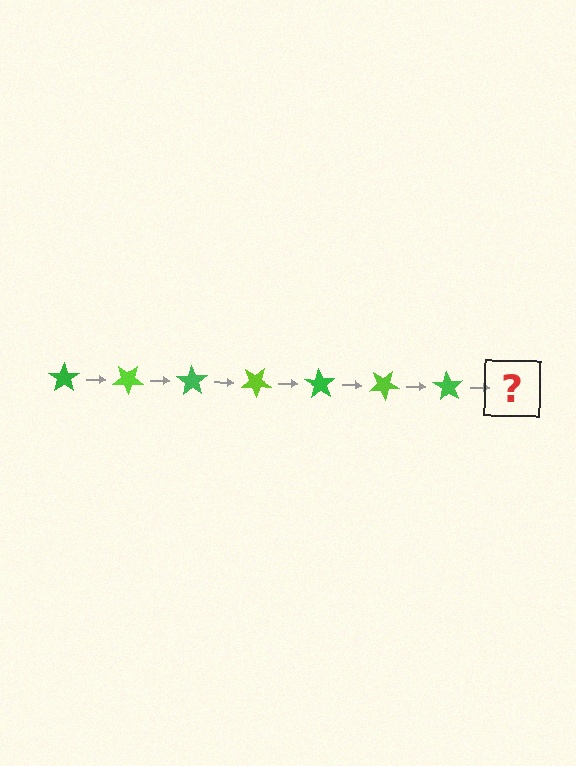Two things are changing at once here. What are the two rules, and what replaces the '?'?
The two rules are that it rotates 35 degrees each step and the color cycles through green and lime. The '?' should be a lime star, rotated 245 degrees from the start.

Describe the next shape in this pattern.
It should be a lime star, rotated 245 degrees from the start.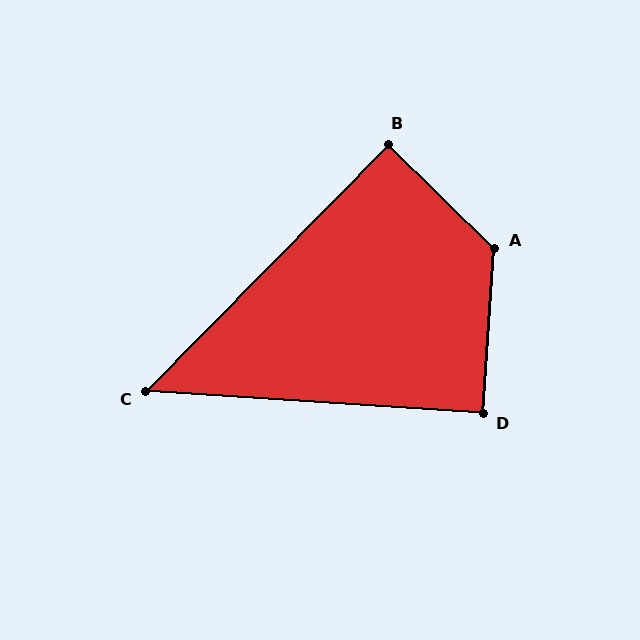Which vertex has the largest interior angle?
A, at approximately 131 degrees.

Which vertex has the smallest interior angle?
C, at approximately 49 degrees.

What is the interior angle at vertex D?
Approximately 90 degrees (approximately right).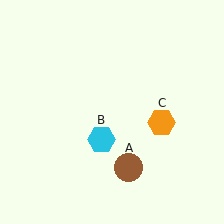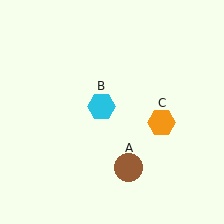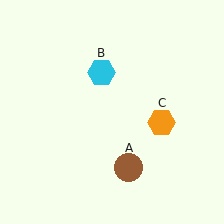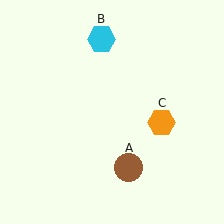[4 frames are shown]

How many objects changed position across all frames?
1 object changed position: cyan hexagon (object B).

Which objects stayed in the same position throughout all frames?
Brown circle (object A) and orange hexagon (object C) remained stationary.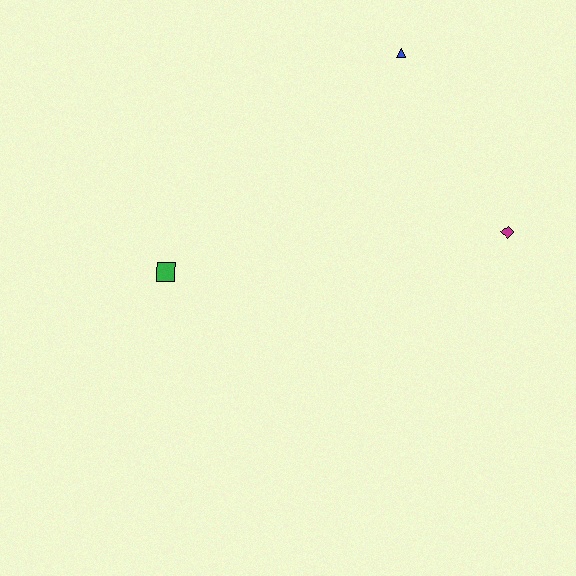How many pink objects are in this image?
There are no pink objects.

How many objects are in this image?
There are 3 objects.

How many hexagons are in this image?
There are no hexagons.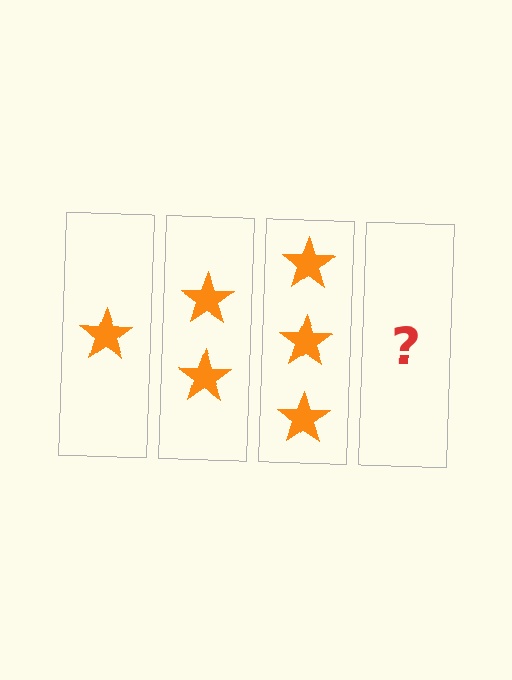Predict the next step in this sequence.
The next step is 4 stars.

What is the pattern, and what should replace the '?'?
The pattern is that each step adds one more star. The '?' should be 4 stars.